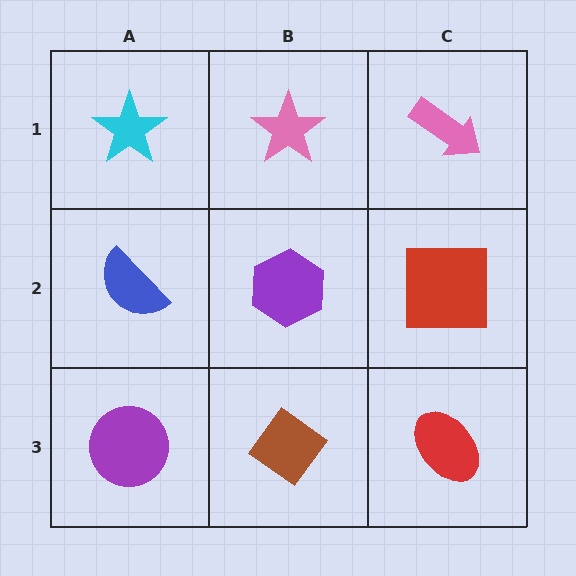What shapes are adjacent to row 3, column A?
A blue semicircle (row 2, column A), a brown diamond (row 3, column B).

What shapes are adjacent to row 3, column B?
A purple hexagon (row 2, column B), a purple circle (row 3, column A), a red ellipse (row 3, column C).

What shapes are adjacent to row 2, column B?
A pink star (row 1, column B), a brown diamond (row 3, column B), a blue semicircle (row 2, column A), a red square (row 2, column C).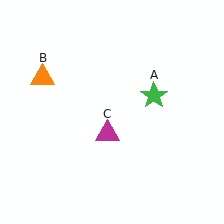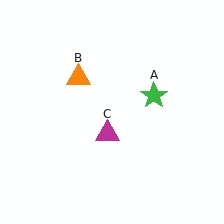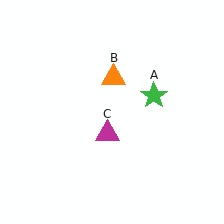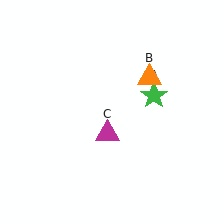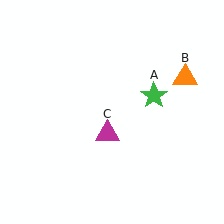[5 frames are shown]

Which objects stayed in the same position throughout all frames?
Green star (object A) and magenta triangle (object C) remained stationary.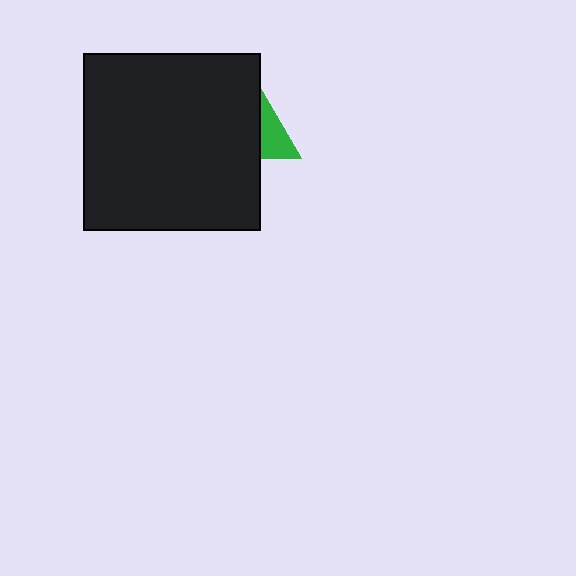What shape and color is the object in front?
The object in front is a black square.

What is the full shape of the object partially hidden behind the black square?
The partially hidden object is a green triangle.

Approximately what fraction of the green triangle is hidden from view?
Roughly 62% of the green triangle is hidden behind the black square.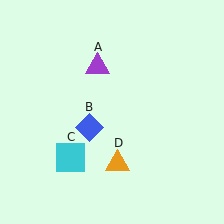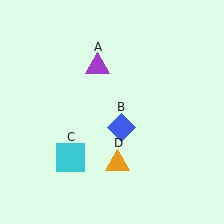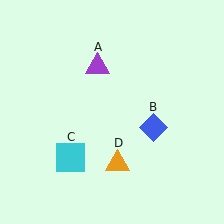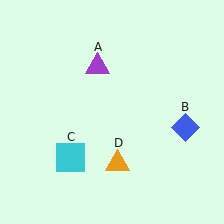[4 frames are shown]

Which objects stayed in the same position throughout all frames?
Purple triangle (object A) and cyan square (object C) and orange triangle (object D) remained stationary.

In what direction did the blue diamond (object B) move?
The blue diamond (object B) moved right.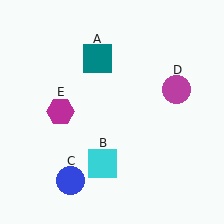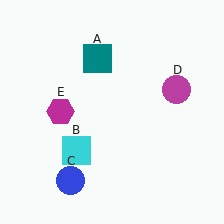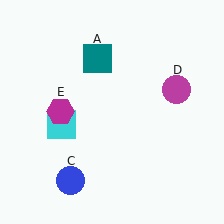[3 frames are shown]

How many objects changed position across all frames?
1 object changed position: cyan square (object B).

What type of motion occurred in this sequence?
The cyan square (object B) rotated clockwise around the center of the scene.